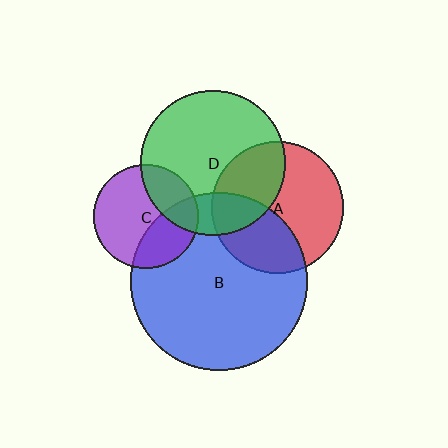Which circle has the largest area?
Circle B (blue).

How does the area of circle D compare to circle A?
Approximately 1.2 times.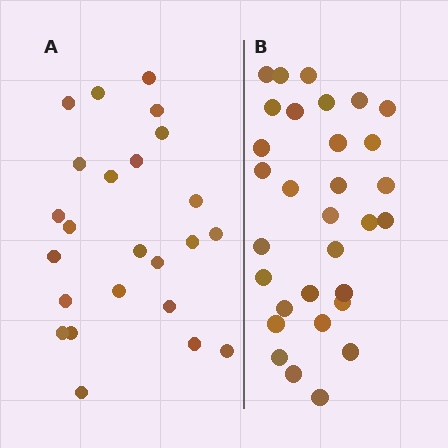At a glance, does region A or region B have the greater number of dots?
Region B (the right region) has more dots.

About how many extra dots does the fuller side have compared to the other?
Region B has roughly 8 or so more dots than region A.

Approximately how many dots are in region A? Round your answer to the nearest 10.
About 20 dots. (The exact count is 24, which rounds to 20.)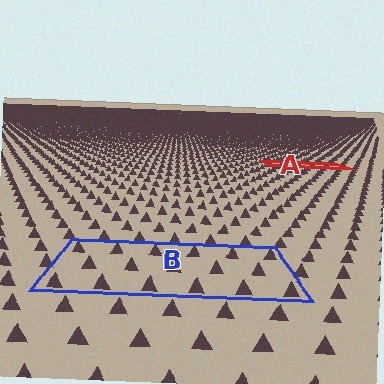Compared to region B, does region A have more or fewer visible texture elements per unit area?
Region A has more texture elements per unit area — they are packed more densely because it is farther away.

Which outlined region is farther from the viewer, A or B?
Region A is farther from the viewer — the texture elements inside it appear smaller and more densely packed.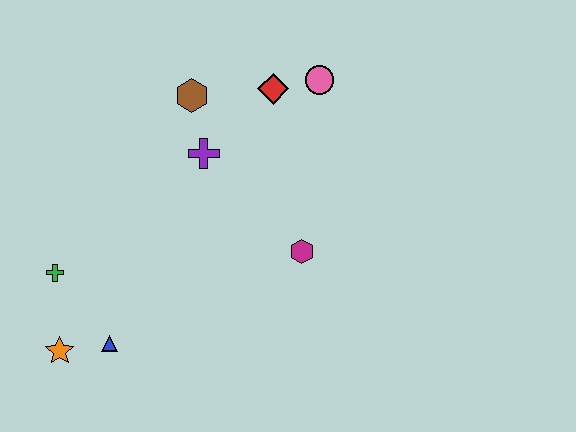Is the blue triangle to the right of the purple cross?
No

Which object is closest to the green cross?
The orange star is closest to the green cross.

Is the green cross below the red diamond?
Yes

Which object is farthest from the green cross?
The pink circle is farthest from the green cross.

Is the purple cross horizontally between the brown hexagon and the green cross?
No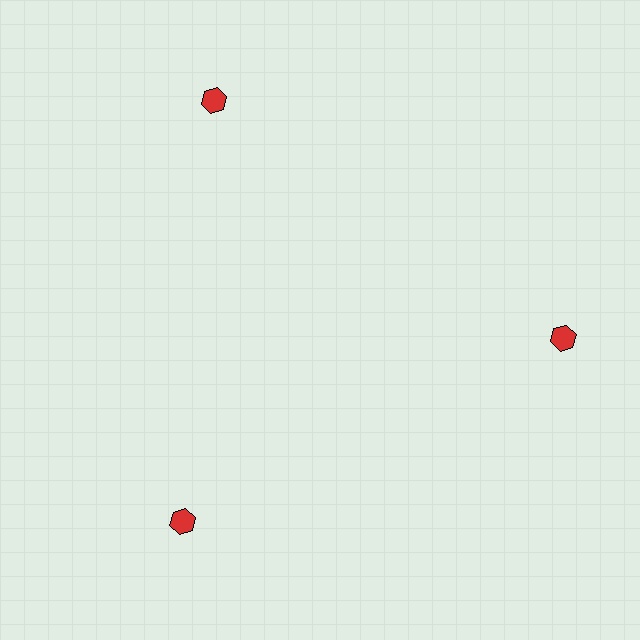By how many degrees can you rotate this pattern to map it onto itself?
The pattern maps onto itself every 120 degrees of rotation.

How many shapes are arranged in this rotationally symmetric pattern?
There are 3 shapes, arranged in 3 groups of 1.